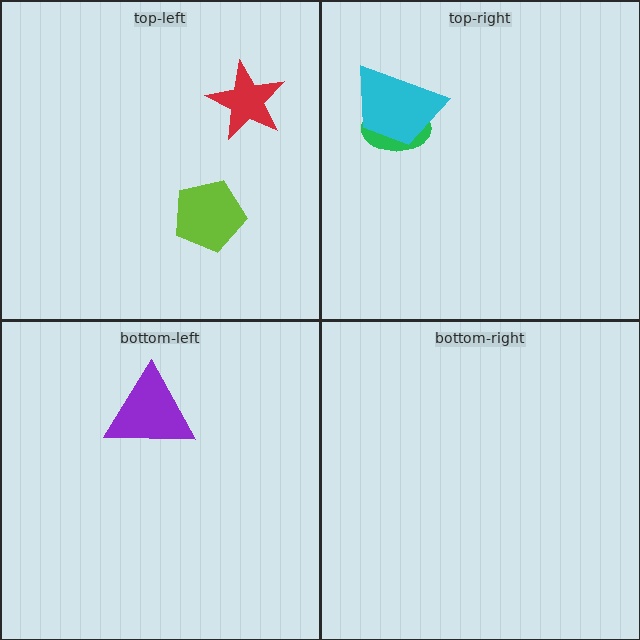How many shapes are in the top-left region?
2.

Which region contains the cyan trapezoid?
The top-right region.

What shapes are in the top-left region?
The lime pentagon, the red star.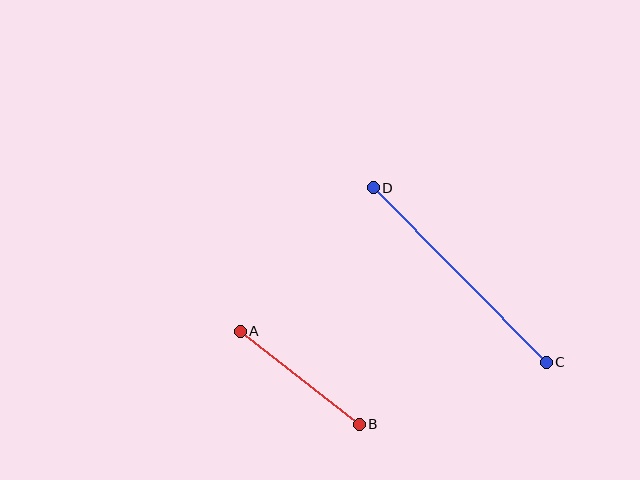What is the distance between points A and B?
The distance is approximately 151 pixels.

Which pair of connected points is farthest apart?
Points C and D are farthest apart.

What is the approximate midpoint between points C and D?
The midpoint is at approximately (460, 275) pixels.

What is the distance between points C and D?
The distance is approximately 246 pixels.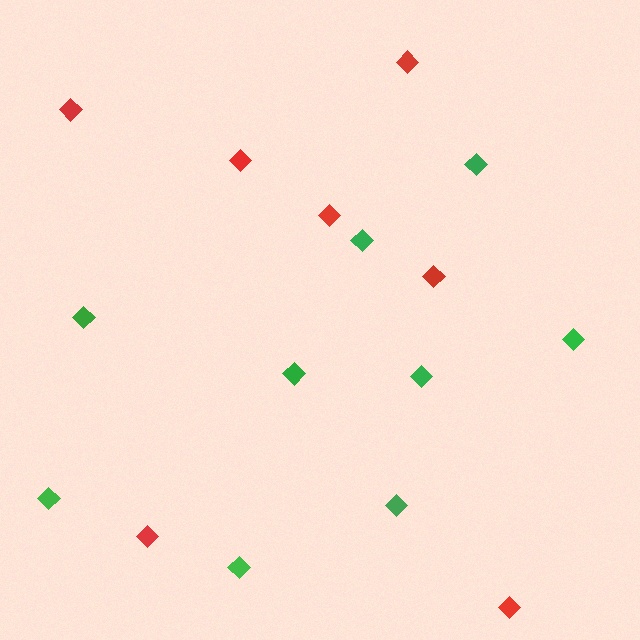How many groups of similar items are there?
There are 2 groups: one group of green diamonds (9) and one group of red diamonds (7).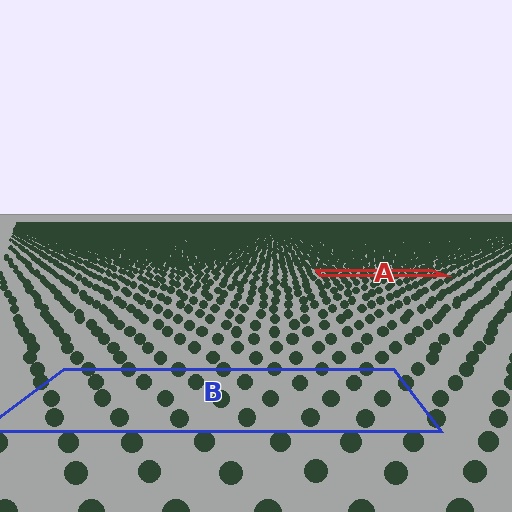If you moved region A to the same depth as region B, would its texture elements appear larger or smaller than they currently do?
They would appear larger. At a closer depth, the same texture elements are projected at a bigger on-screen size.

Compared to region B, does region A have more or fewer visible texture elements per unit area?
Region A has more texture elements per unit area — they are packed more densely because it is farther away.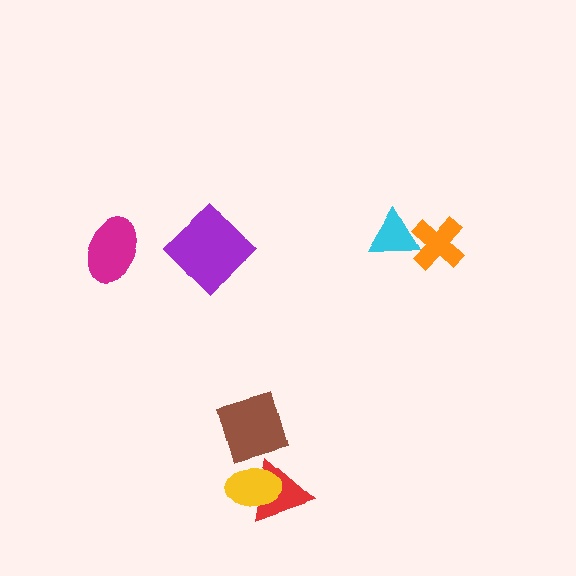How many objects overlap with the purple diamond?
0 objects overlap with the purple diamond.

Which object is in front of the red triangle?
The yellow ellipse is in front of the red triangle.